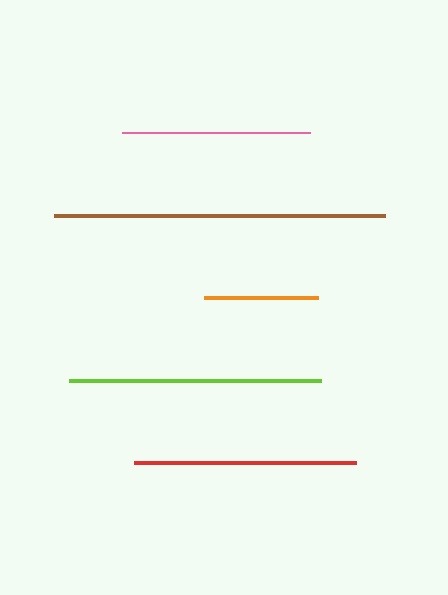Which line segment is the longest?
The brown line is the longest at approximately 330 pixels.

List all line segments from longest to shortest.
From longest to shortest: brown, lime, red, pink, orange.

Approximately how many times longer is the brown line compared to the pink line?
The brown line is approximately 1.8 times the length of the pink line.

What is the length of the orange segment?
The orange segment is approximately 114 pixels long.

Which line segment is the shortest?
The orange line is the shortest at approximately 114 pixels.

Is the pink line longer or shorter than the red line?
The red line is longer than the pink line.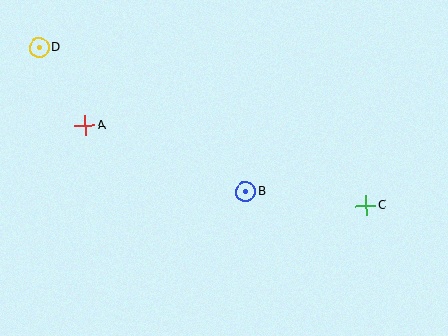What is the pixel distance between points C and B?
The distance between C and B is 121 pixels.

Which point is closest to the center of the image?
Point B at (246, 192) is closest to the center.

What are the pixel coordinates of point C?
Point C is at (366, 205).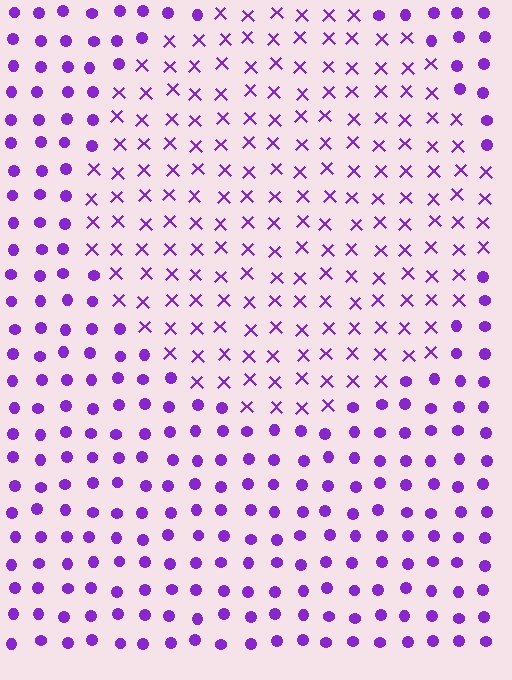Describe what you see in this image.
The image is filled with small purple elements arranged in a uniform grid. A circle-shaped region contains X marks, while the surrounding area contains circles. The boundary is defined purely by the change in element shape.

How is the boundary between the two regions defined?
The boundary is defined by a change in element shape: X marks inside vs. circles outside. All elements share the same color and spacing.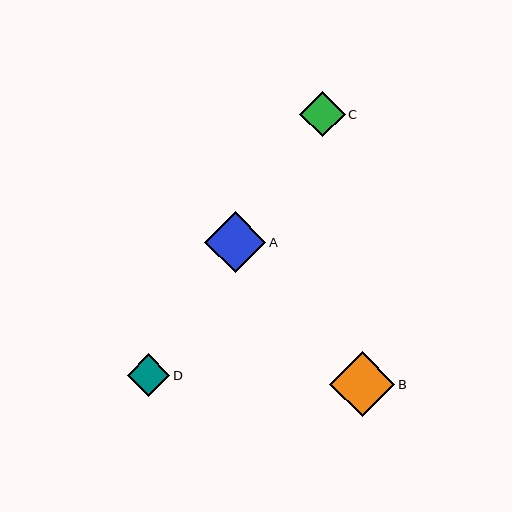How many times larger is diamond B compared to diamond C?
Diamond B is approximately 1.4 times the size of diamond C.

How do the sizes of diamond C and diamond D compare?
Diamond C and diamond D are approximately the same size.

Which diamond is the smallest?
Diamond D is the smallest with a size of approximately 43 pixels.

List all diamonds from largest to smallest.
From largest to smallest: B, A, C, D.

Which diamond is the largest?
Diamond B is the largest with a size of approximately 65 pixels.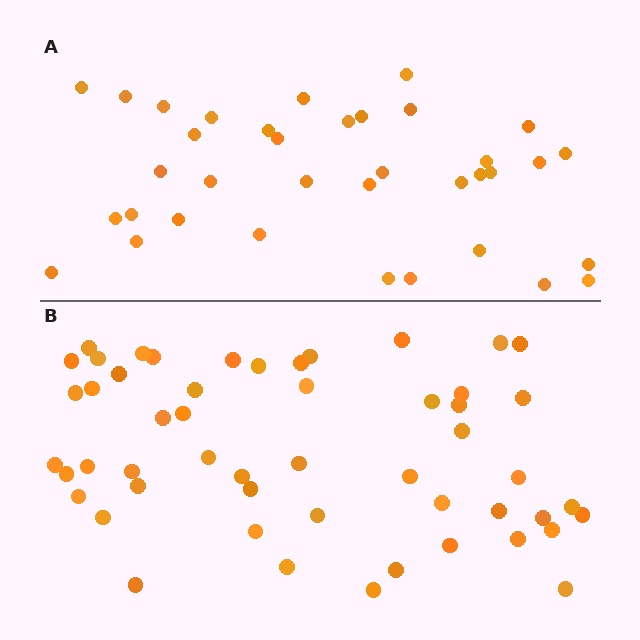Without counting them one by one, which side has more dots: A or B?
Region B (the bottom region) has more dots.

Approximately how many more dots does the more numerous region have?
Region B has approximately 15 more dots than region A.